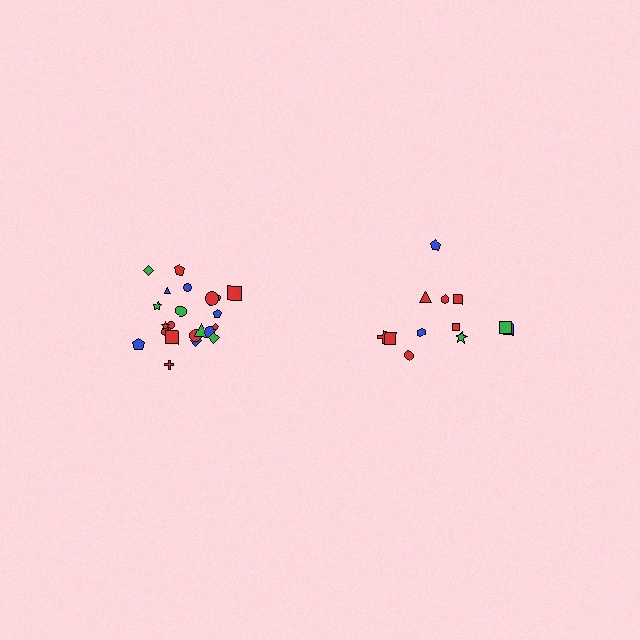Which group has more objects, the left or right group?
The left group.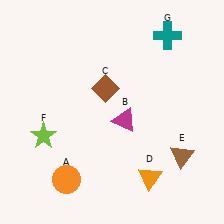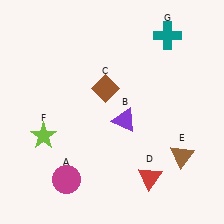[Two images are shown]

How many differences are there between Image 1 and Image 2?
There are 3 differences between the two images.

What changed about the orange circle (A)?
In Image 1, A is orange. In Image 2, it changed to magenta.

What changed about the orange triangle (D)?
In Image 1, D is orange. In Image 2, it changed to red.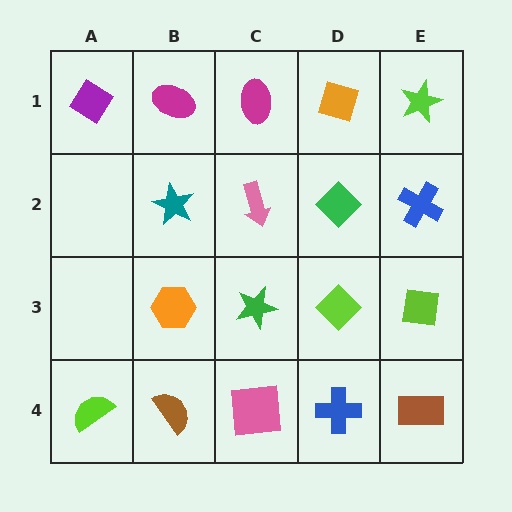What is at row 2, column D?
A green diamond.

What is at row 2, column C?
A pink arrow.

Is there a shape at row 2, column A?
No, that cell is empty.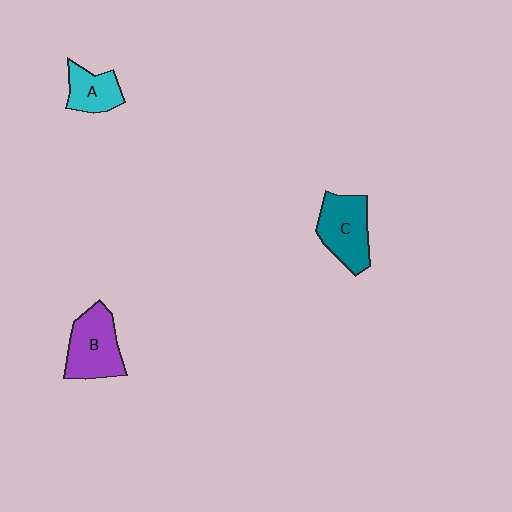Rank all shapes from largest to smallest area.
From largest to smallest: B (purple), C (teal), A (cyan).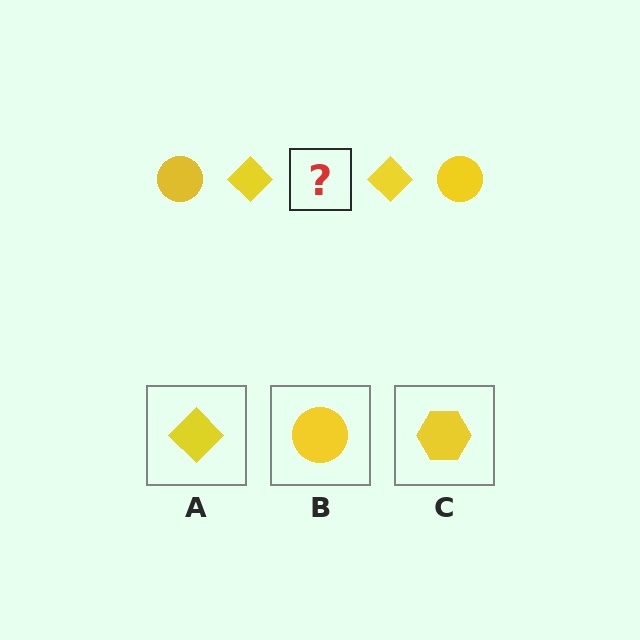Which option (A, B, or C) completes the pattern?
B.